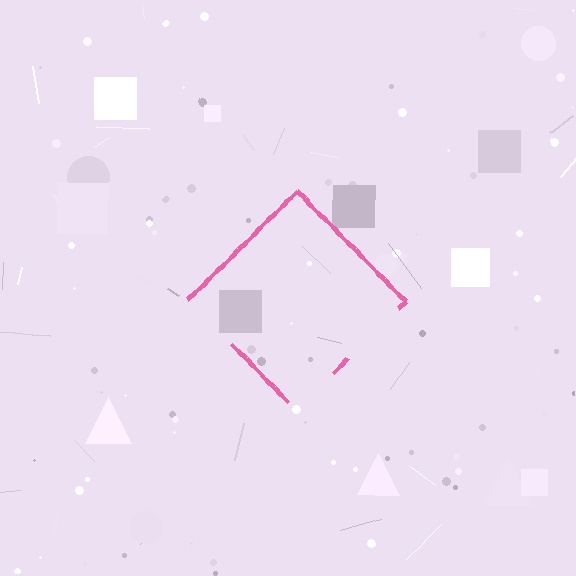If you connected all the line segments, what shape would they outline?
They would outline a diamond.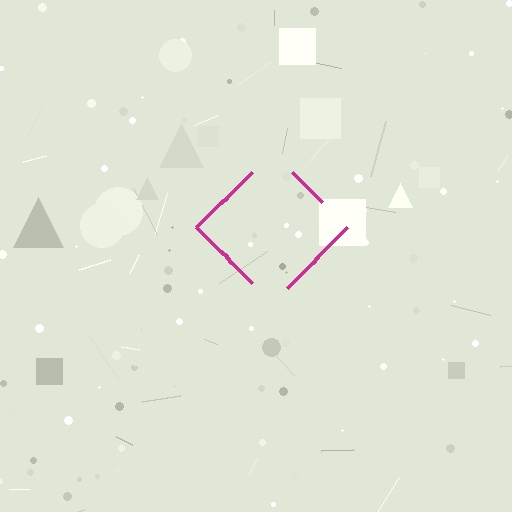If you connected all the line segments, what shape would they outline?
They would outline a diamond.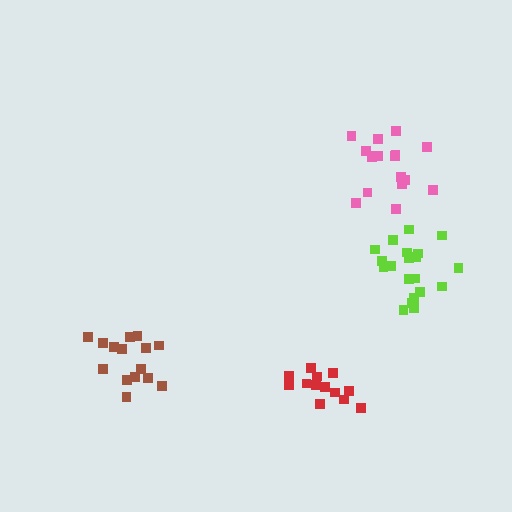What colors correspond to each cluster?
The clusters are colored: lime, red, pink, brown.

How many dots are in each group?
Group 1: 20 dots, Group 2: 14 dots, Group 3: 17 dots, Group 4: 16 dots (67 total).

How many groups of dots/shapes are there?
There are 4 groups.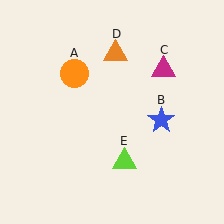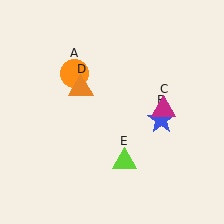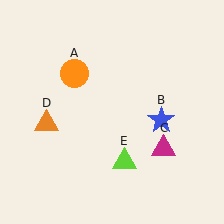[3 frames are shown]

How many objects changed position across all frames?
2 objects changed position: magenta triangle (object C), orange triangle (object D).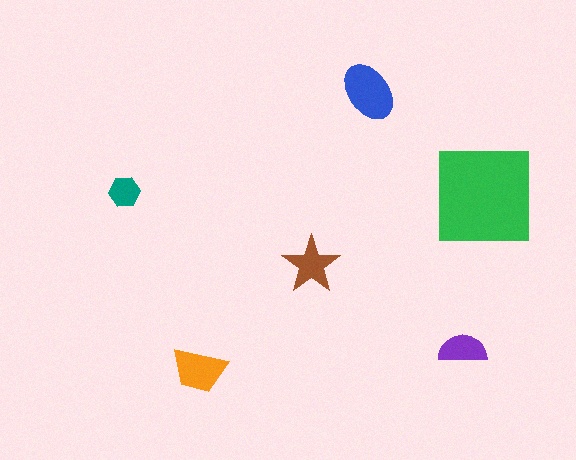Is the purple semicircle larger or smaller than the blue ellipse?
Smaller.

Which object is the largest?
The green square.